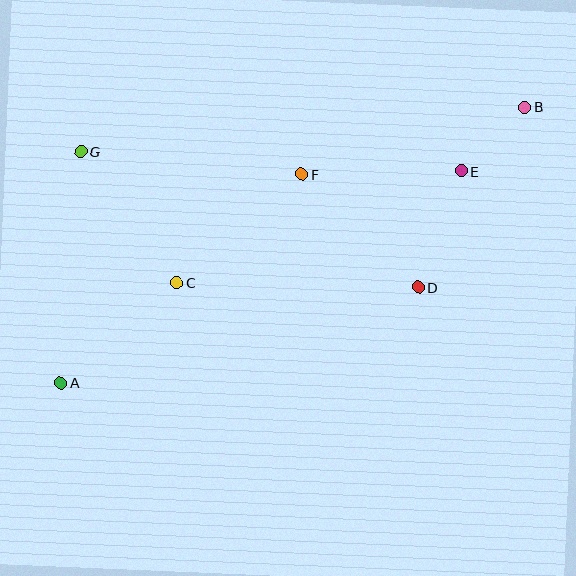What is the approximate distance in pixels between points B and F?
The distance between B and F is approximately 233 pixels.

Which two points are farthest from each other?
Points A and B are farthest from each other.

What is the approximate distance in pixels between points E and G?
The distance between E and G is approximately 381 pixels.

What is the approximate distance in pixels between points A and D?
The distance between A and D is approximately 370 pixels.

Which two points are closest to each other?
Points B and E are closest to each other.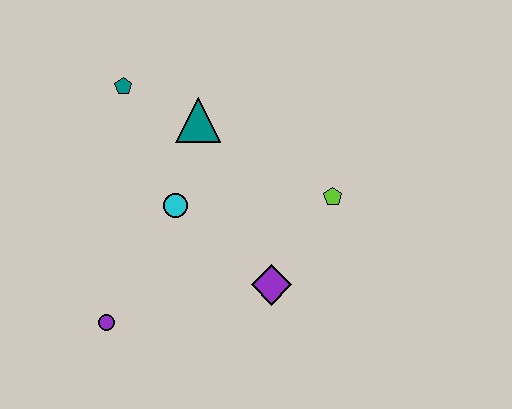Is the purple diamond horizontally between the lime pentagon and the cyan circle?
Yes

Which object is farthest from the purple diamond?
The teal pentagon is farthest from the purple diamond.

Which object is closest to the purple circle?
The cyan circle is closest to the purple circle.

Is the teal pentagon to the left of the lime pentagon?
Yes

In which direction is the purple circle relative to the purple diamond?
The purple circle is to the left of the purple diamond.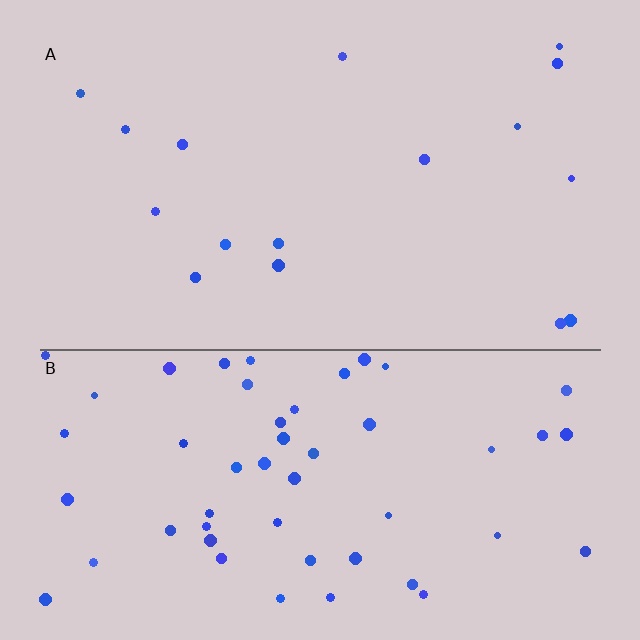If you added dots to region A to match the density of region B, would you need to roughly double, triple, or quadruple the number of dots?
Approximately triple.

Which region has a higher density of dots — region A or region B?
B (the bottom).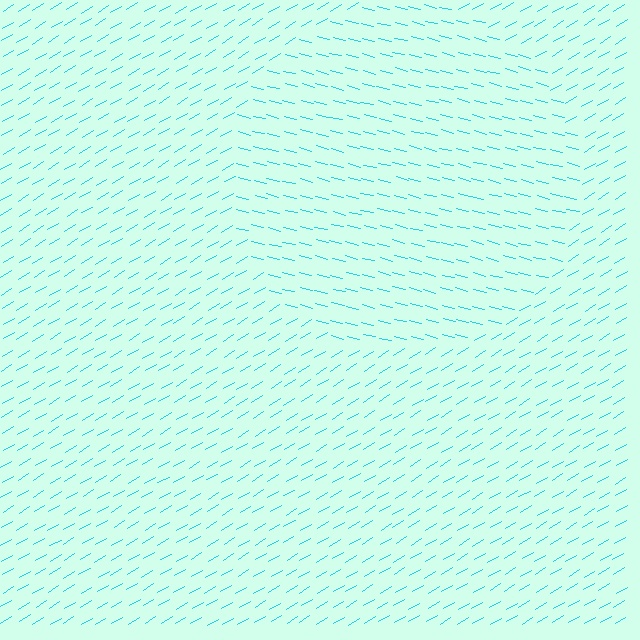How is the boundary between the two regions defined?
The boundary is defined purely by a change in line orientation (approximately 45 degrees difference). All lines are the same color and thickness.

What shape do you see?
I see a circle.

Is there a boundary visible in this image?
Yes, there is a texture boundary formed by a change in line orientation.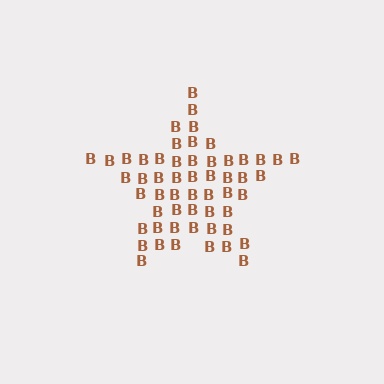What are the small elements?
The small elements are letter B's.